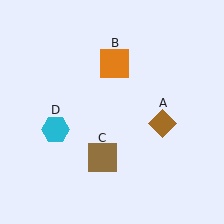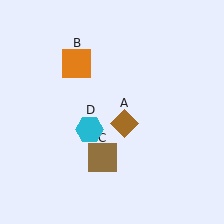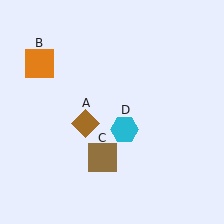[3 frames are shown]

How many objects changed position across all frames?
3 objects changed position: brown diamond (object A), orange square (object B), cyan hexagon (object D).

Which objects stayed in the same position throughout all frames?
Brown square (object C) remained stationary.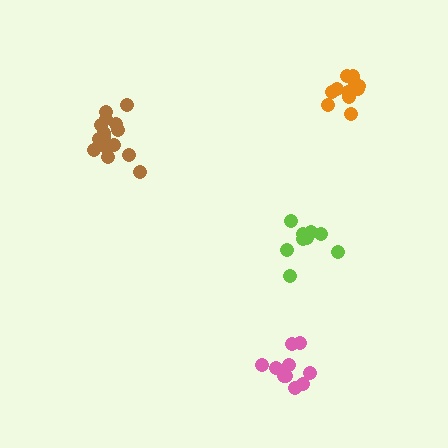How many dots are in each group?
Group 1: 10 dots, Group 2: 11 dots, Group 3: 10 dots, Group 4: 15 dots (46 total).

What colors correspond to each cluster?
The clusters are colored: pink, orange, lime, brown.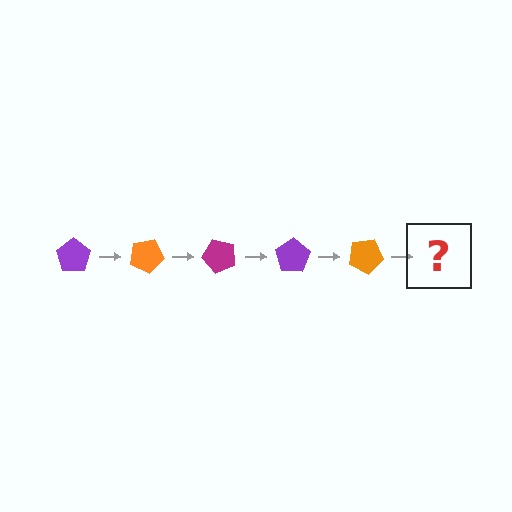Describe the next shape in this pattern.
It should be a magenta pentagon, rotated 125 degrees from the start.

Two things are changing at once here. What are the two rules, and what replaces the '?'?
The two rules are that it rotates 25 degrees each step and the color cycles through purple, orange, and magenta. The '?' should be a magenta pentagon, rotated 125 degrees from the start.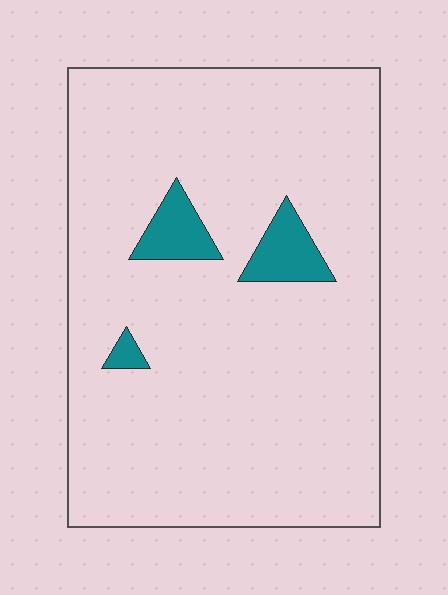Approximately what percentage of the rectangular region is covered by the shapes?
Approximately 5%.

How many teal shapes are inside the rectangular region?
3.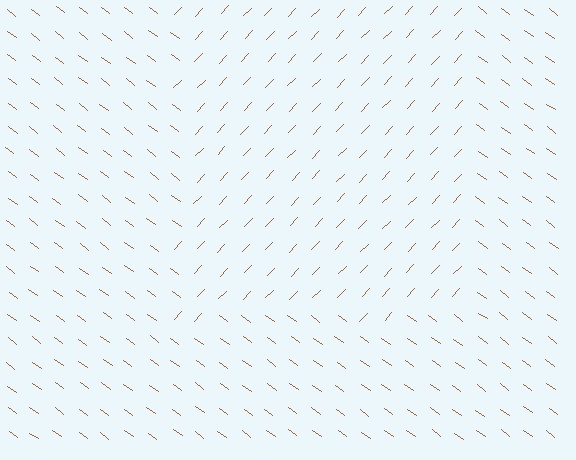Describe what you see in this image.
The image is filled with small brown line segments. A rectangle region in the image has lines oriented differently from the surrounding lines, creating a visible texture boundary.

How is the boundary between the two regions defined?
The boundary is defined purely by a change in line orientation (approximately 83 degrees difference). All lines are the same color and thickness.